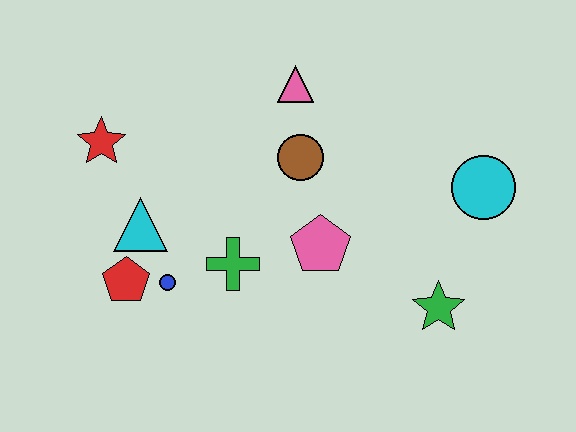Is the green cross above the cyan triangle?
No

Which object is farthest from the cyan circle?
The red star is farthest from the cyan circle.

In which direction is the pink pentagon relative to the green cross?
The pink pentagon is to the right of the green cross.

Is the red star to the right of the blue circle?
No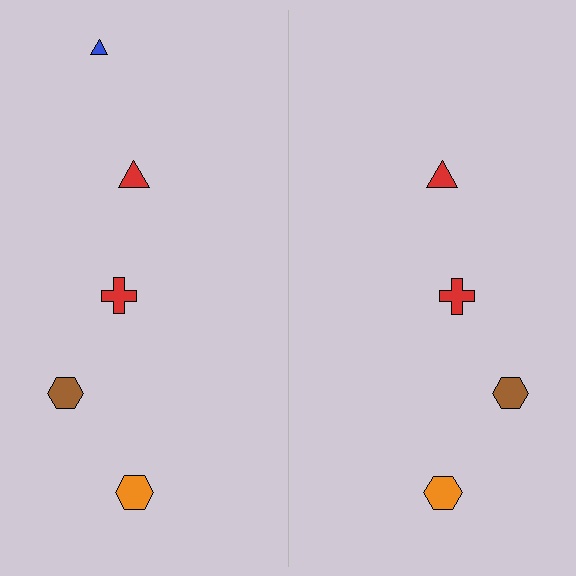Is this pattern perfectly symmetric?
No, the pattern is not perfectly symmetric. A blue triangle is missing from the right side.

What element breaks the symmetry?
A blue triangle is missing from the right side.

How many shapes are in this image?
There are 9 shapes in this image.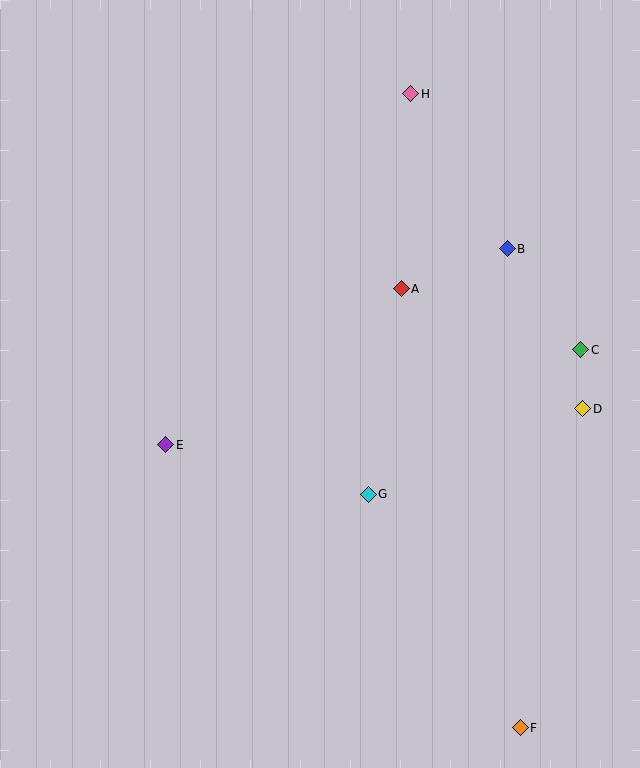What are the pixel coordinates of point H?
Point H is at (411, 94).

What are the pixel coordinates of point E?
Point E is at (166, 445).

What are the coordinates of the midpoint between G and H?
The midpoint between G and H is at (390, 294).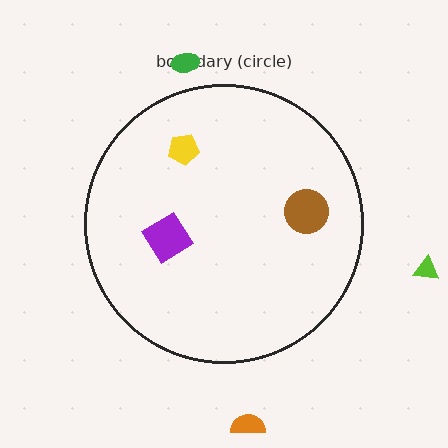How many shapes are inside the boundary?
3 inside, 3 outside.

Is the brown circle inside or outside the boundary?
Inside.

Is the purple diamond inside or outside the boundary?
Inside.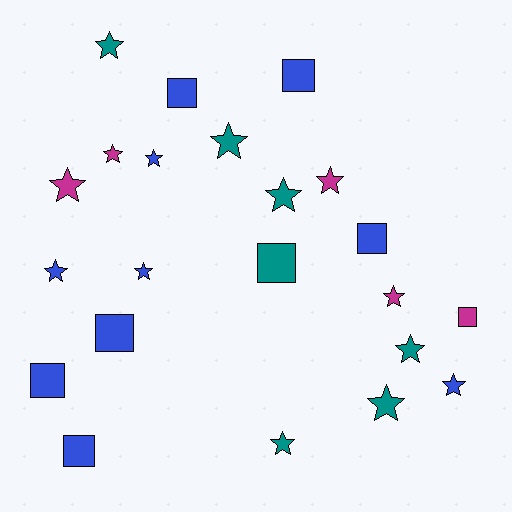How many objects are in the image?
There are 22 objects.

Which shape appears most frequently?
Star, with 14 objects.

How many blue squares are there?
There are 6 blue squares.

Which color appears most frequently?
Blue, with 10 objects.